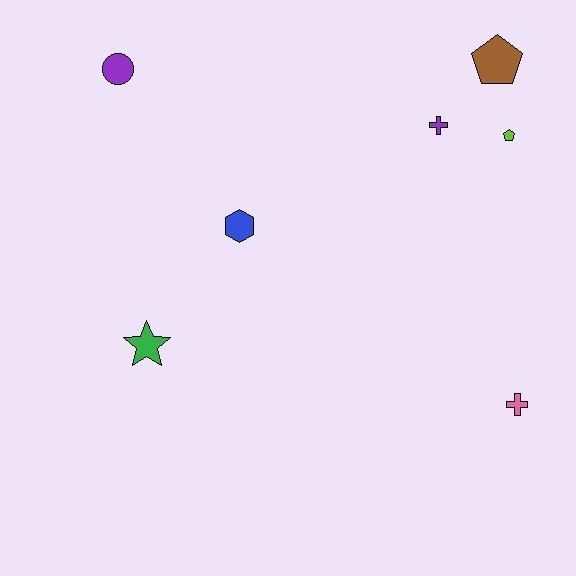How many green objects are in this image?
There is 1 green object.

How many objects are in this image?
There are 7 objects.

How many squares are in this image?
There are no squares.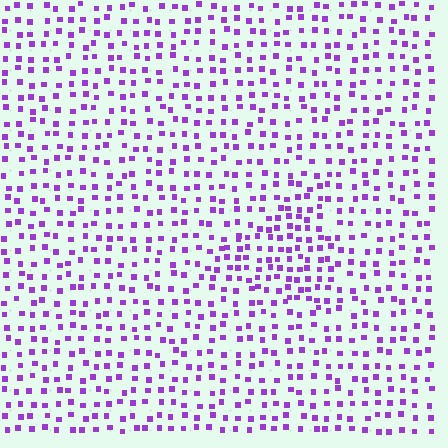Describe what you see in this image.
The image contains small purple elements arranged at two different densities. A triangle-shaped region is visible where the elements are more densely packed than the surrounding area.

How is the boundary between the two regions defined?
The boundary is defined by a change in element density (approximately 1.6x ratio). All elements are the same color, size, and shape.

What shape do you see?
I see a triangle.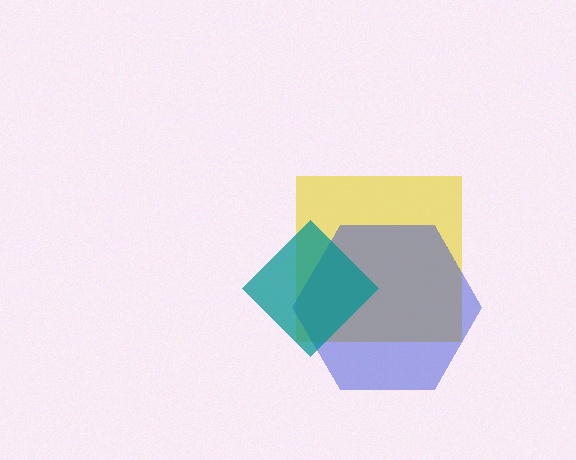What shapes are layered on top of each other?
The layered shapes are: a yellow square, a blue hexagon, a teal diamond.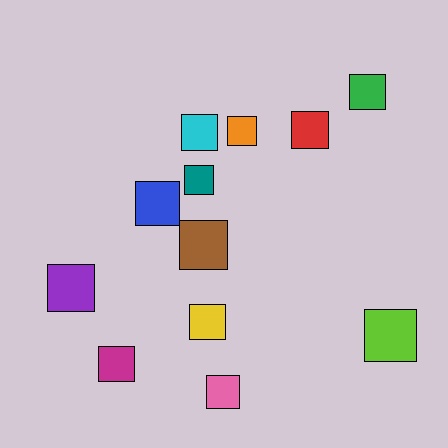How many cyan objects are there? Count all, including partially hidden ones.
There is 1 cyan object.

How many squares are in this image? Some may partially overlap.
There are 12 squares.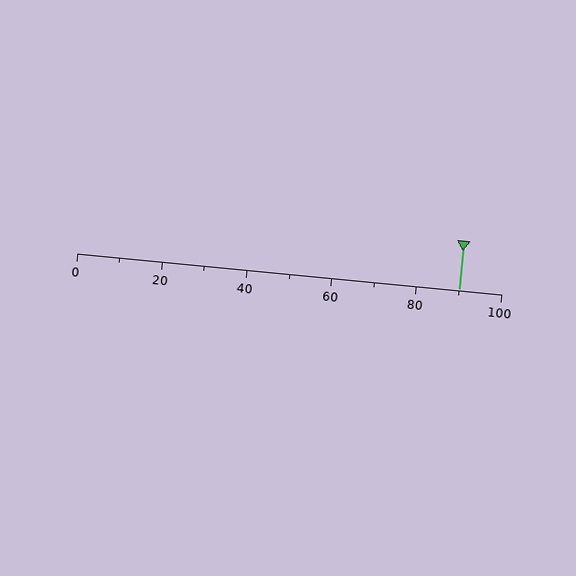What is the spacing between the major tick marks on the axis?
The major ticks are spaced 20 apart.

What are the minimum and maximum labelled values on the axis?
The axis runs from 0 to 100.